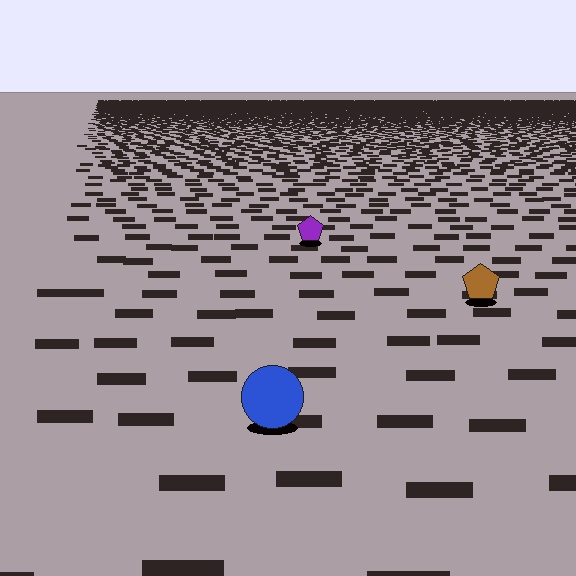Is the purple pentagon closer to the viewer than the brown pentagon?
No. The brown pentagon is closer — you can tell from the texture gradient: the ground texture is coarser near it.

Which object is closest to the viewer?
The blue circle is closest. The texture marks near it are larger and more spread out.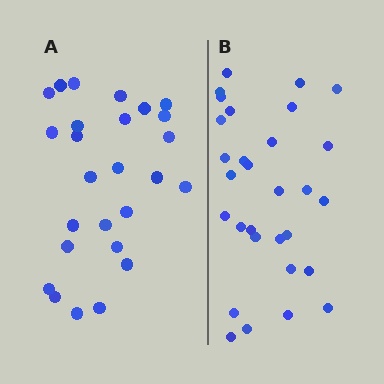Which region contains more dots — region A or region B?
Region B (the right region) has more dots.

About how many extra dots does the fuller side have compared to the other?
Region B has about 4 more dots than region A.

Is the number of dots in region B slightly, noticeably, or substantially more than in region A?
Region B has only slightly more — the two regions are fairly close. The ratio is roughly 1.2 to 1.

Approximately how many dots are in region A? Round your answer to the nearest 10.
About 30 dots. (The exact count is 26, which rounds to 30.)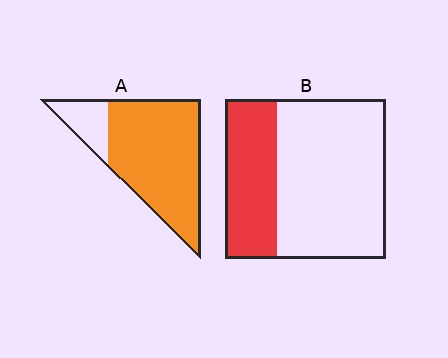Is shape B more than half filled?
No.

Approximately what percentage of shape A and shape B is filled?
A is approximately 80% and B is approximately 30%.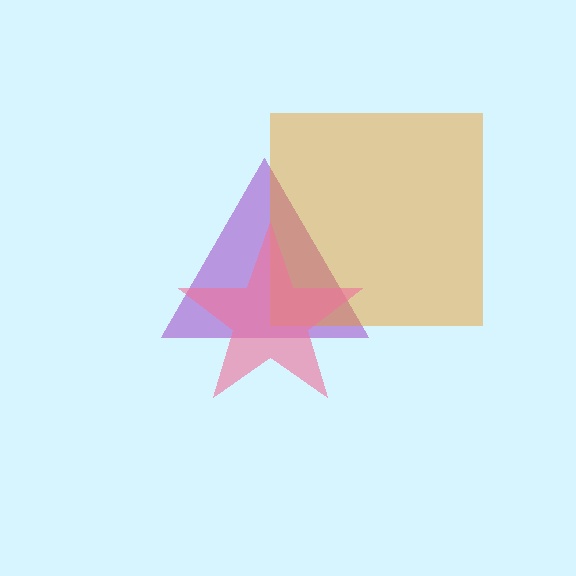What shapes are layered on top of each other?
The layered shapes are: a purple triangle, an orange square, a pink star.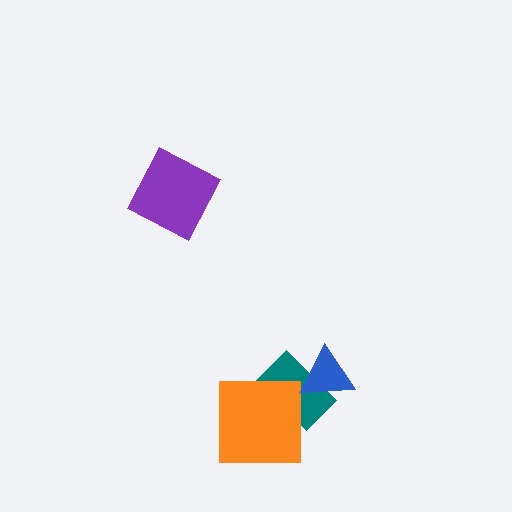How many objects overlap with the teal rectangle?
2 objects overlap with the teal rectangle.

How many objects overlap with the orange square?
1 object overlaps with the orange square.